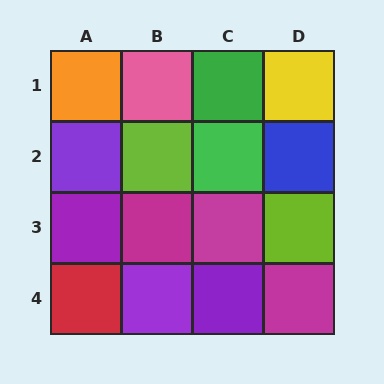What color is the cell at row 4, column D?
Magenta.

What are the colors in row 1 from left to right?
Orange, pink, green, yellow.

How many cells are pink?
1 cell is pink.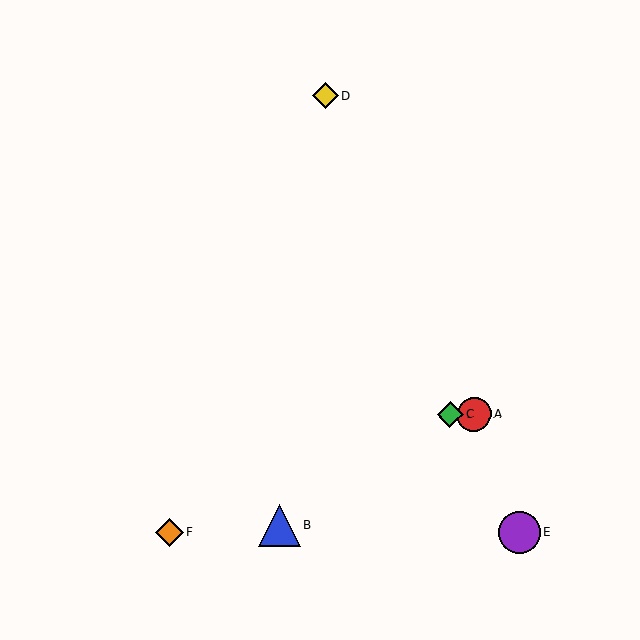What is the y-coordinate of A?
Object A is at y≈414.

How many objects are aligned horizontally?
2 objects (A, C) are aligned horizontally.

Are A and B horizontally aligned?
No, A is at y≈414 and B is at y≈525.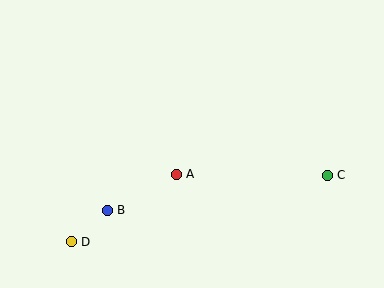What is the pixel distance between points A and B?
The distance between A and B is 78 pixels.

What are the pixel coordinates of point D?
Point D is at (71, 242).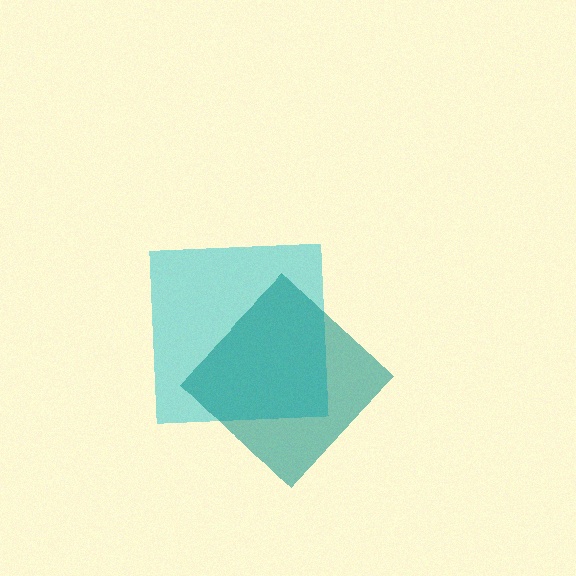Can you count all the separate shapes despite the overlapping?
Yes, there are 2 separate shapes.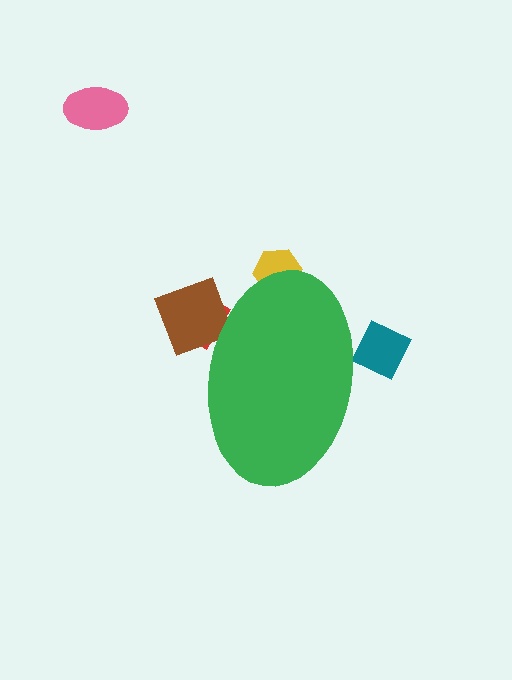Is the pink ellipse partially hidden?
No, the pink ellipse is fully visible.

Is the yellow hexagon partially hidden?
Yes, the yellow hexagon is partially hidden behind the green ellipse.